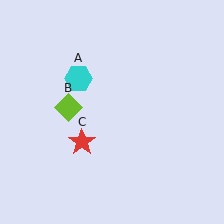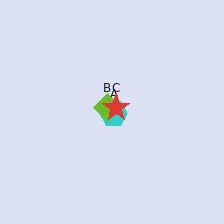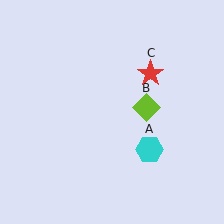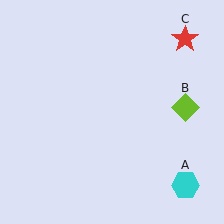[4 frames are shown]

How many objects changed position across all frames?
3 objects changed position: cyan hexagon (object A), lime diamond (object B), red star (object C).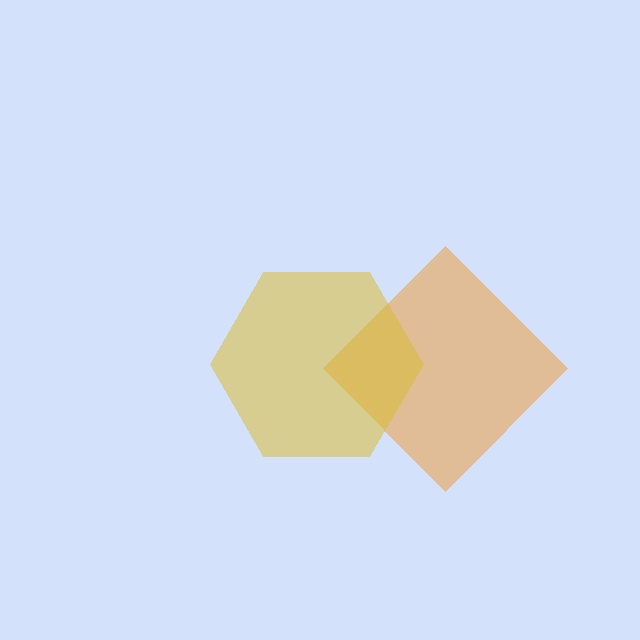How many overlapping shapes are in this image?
There are 2 overlapping shapes in the image.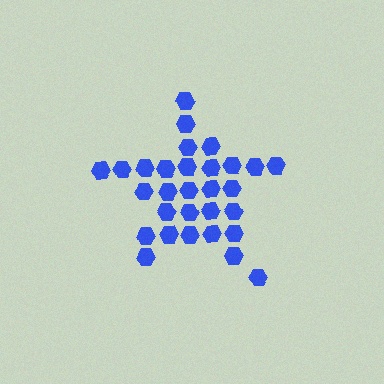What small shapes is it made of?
It is made of small hexagons.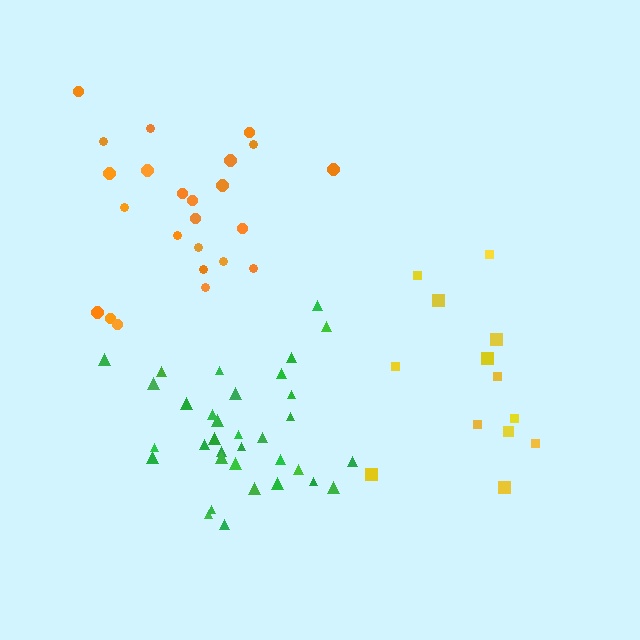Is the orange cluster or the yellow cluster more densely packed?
Orange.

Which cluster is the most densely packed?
Green.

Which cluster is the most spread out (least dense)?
Yellow.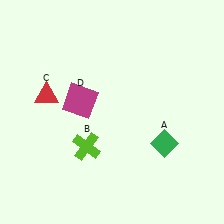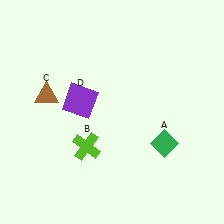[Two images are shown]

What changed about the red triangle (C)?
In Image 1, C is red. In Image 2, it changed to brown.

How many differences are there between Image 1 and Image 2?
There are 2 differences between the two images.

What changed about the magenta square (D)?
In Image 1, D is magenta. In Image 2, it changed to purple.